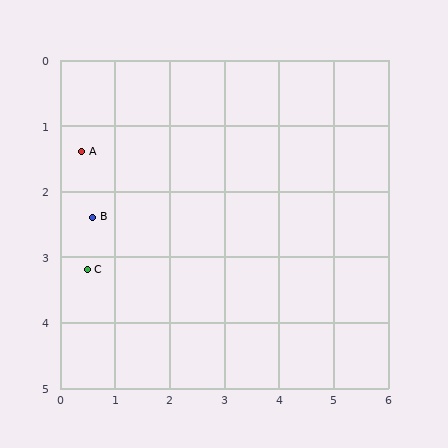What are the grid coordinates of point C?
Point C is at approximately (0.5, 3.2).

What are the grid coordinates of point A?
Point A is at approximately (0.4, 1.4).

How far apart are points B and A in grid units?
Points B and A are about 1.0 grid units apart.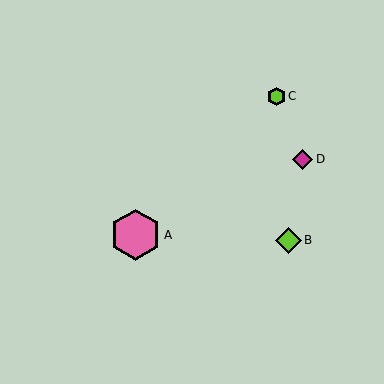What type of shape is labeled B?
Shape B is a lime diamond.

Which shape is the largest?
The pink hexagon (labeled A) is the largest.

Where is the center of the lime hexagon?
The center of the lime hexagon is at (276, 96).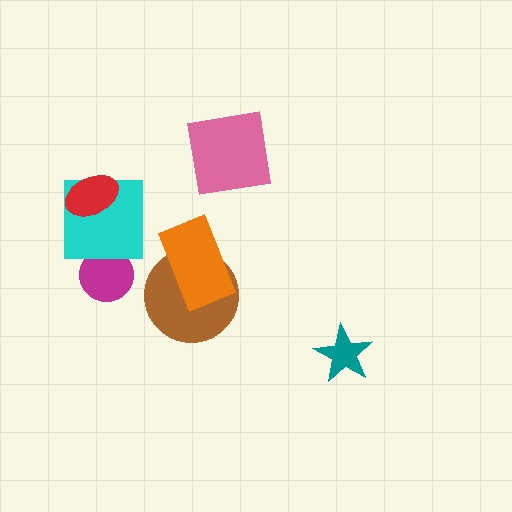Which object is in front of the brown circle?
The orange rectangle is in front of the brown circle.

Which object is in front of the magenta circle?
The cyan square is in front of the magenta circle.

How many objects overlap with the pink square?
0 objects overlap with the pink square.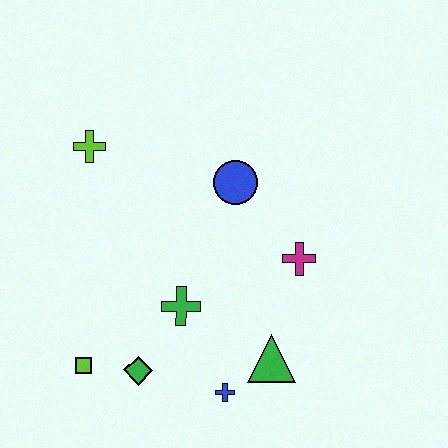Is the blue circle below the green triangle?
No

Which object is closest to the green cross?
The green diamond is closest to the green cross.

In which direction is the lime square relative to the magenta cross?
The lime square is to the left of the magenta cross.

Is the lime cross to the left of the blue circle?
Yes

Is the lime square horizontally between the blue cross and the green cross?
No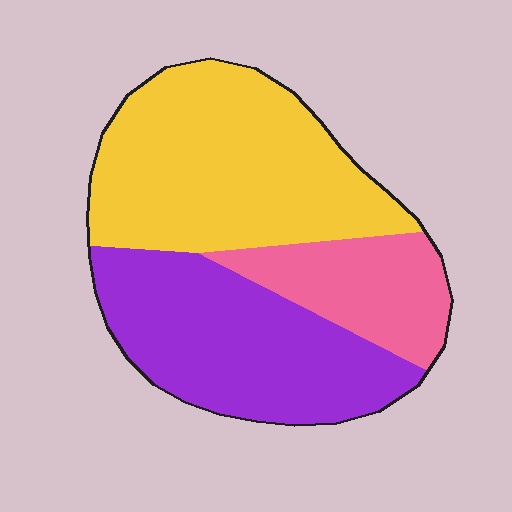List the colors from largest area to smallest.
From largest to smallest: yellow, purple, pink.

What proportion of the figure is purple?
Purple takes up about three eighths (3/8) of the figure.